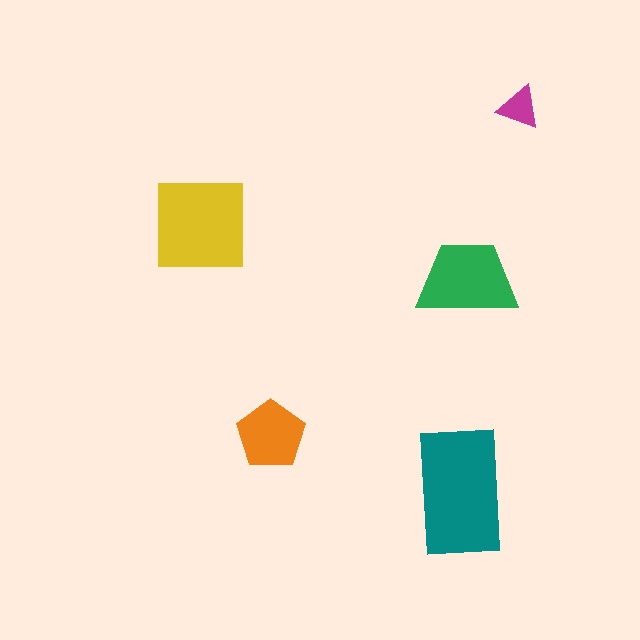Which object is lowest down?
The teal rectangle is bottommost.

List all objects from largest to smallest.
The teal rectangle, the yellow square, the green trapezoid, the orange pentagon, the magenta triangle.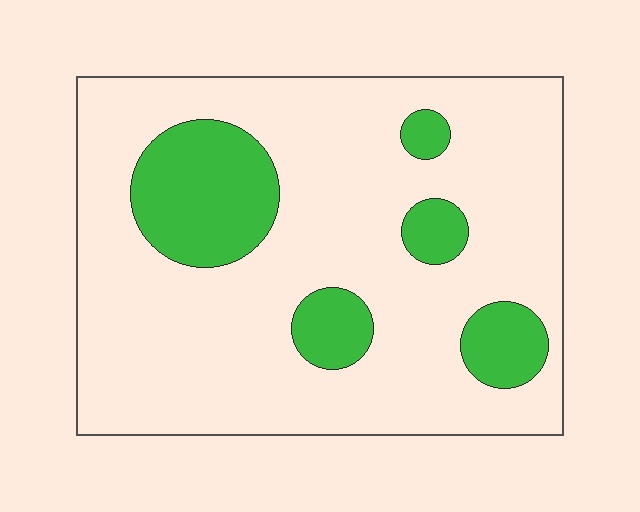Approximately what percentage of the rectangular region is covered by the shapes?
Approximately 20%.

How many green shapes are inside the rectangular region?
5.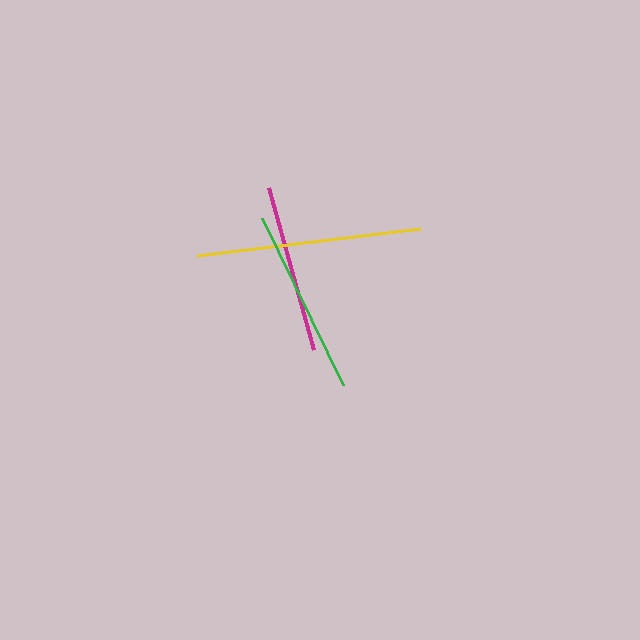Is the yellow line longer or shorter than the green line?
The yellow line is longer than the green line.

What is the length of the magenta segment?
The magenta segment is approximately 168 pixels long.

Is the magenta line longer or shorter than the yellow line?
The yellow line is longer than the magenta line.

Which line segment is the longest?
The yellow line is the longest at approximately 224 pixels.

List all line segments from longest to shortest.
From longest to shortest: yellow, green, magenta.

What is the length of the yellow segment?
The yellow segment is approximately 224 pixels long.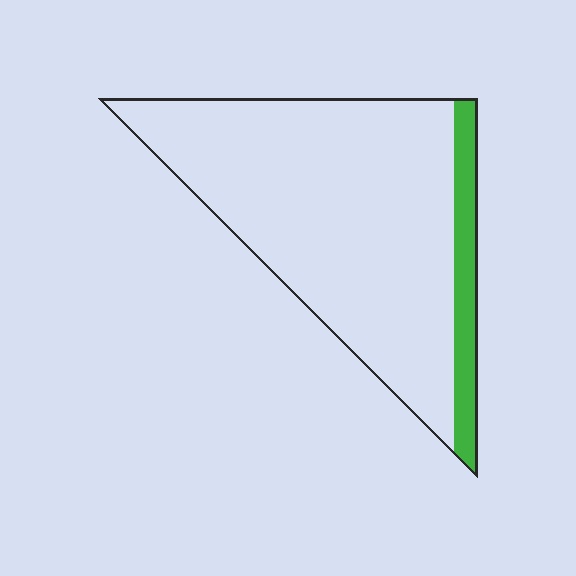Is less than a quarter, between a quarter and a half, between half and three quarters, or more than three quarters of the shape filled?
Less than a quarter.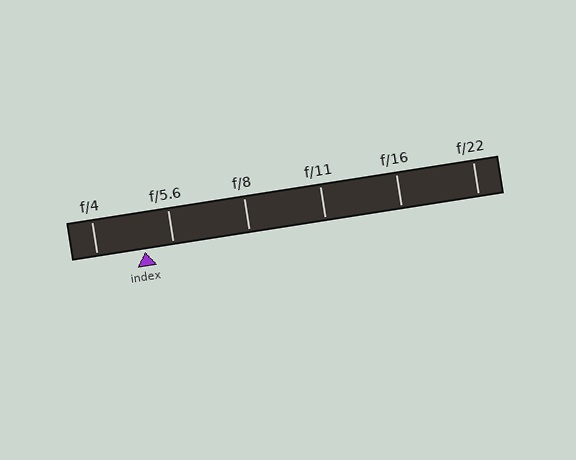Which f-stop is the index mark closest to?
The index mark is closest to f/5.6.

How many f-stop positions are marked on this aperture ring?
There are 6 f-stop positions marked.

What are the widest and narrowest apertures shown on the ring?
The widest aperture shown is f/4 and the narrowest is f/22.